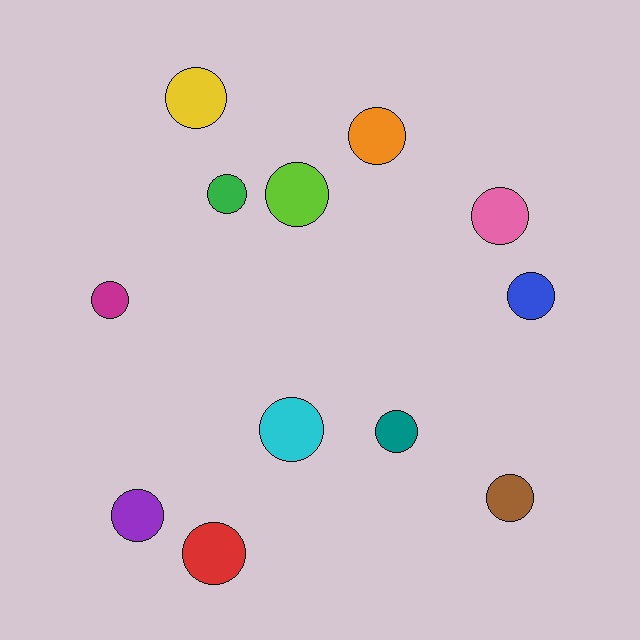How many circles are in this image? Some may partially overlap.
There are 12 circles.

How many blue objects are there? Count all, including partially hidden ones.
There is 1 blue object.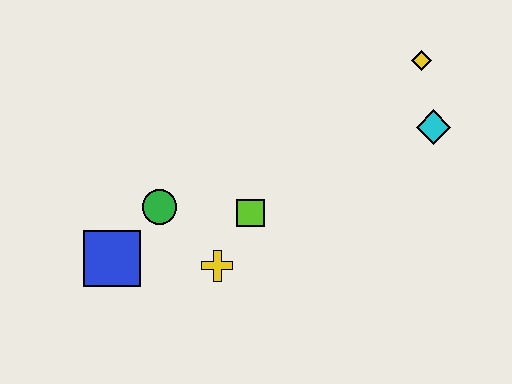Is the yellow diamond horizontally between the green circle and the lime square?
No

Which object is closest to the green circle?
The blue square is closest to the green circle.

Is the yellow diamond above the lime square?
Yes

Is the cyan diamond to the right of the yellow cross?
Yes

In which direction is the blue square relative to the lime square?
The blue square is to the left of the lime square.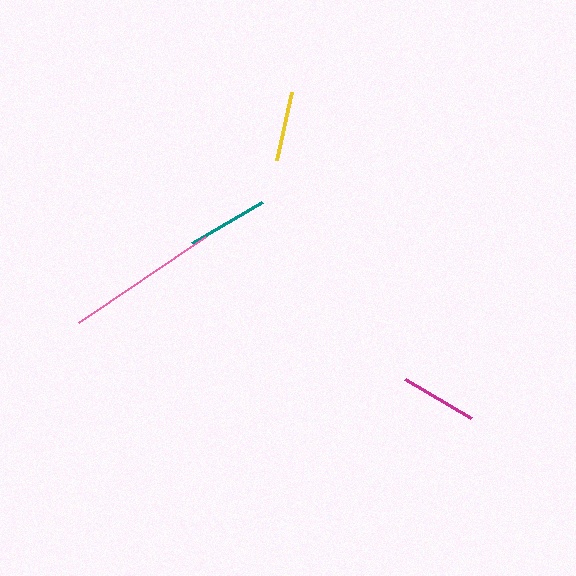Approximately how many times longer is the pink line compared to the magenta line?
The pink line is approximately 2.0 times the length of the magenta line.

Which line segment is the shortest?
The yellow line is the shortest at approximately 70 pixels.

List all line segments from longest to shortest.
From longest to shortest: pink, teal, magenta, yellow.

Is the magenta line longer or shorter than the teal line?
The teal line is longer than the magenta line.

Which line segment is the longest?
The pink line is the longest at approximately 154 pixels.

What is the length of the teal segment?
The teal segment is approximately 81 pixels long.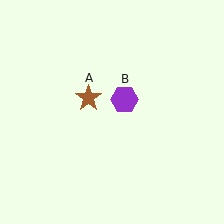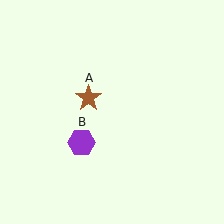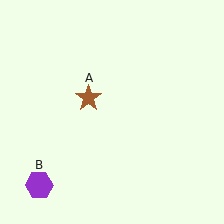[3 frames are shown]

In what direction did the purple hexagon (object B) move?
The purple hexagon (object B) moved down and to the left.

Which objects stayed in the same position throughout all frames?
Brown star (object A) remained stationary.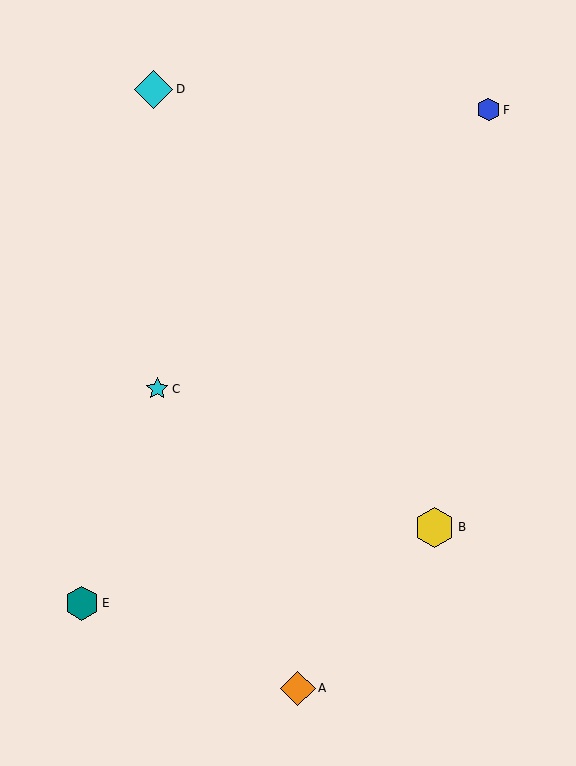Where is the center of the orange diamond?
The center of the orange diamond is at (298, 688).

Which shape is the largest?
The yellow hexagon (labeled B) is the largest.